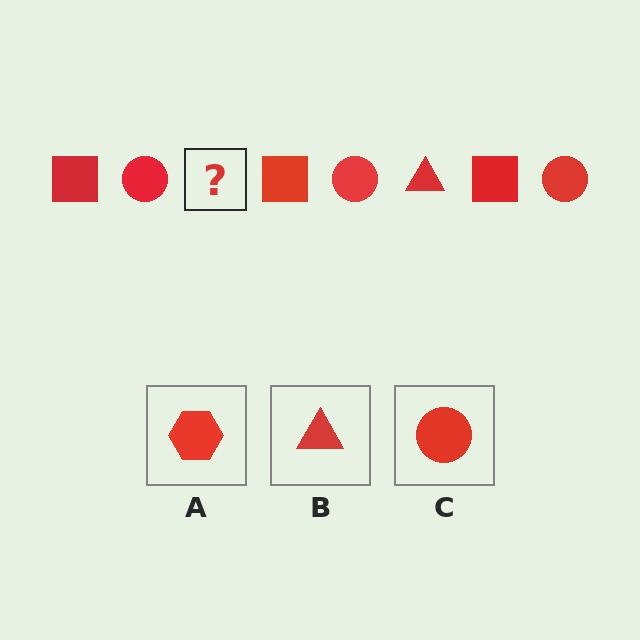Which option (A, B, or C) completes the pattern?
B.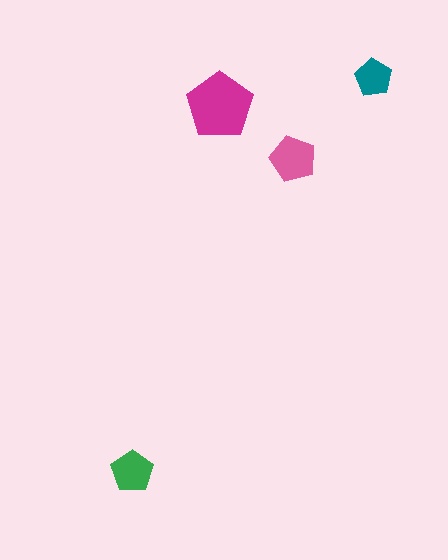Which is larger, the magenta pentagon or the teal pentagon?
The magenta one.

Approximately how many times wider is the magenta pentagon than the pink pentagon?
About 1.5 times wider.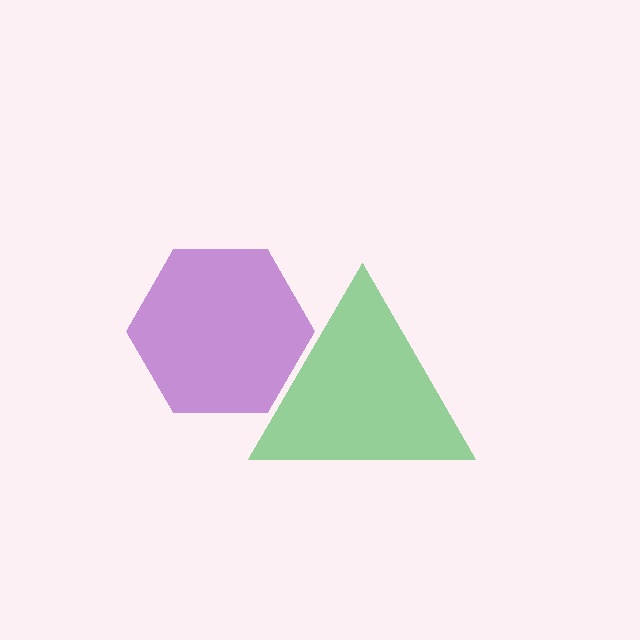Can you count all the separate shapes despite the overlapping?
Yes, there are 2 separate shapes.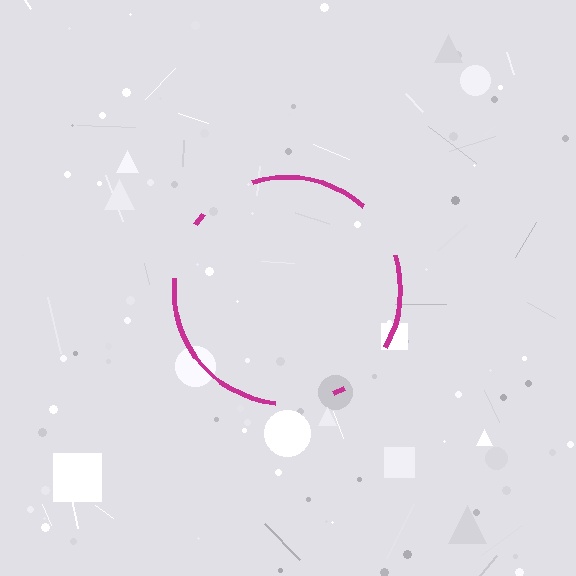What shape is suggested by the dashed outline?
The dashed outline suggests a circle.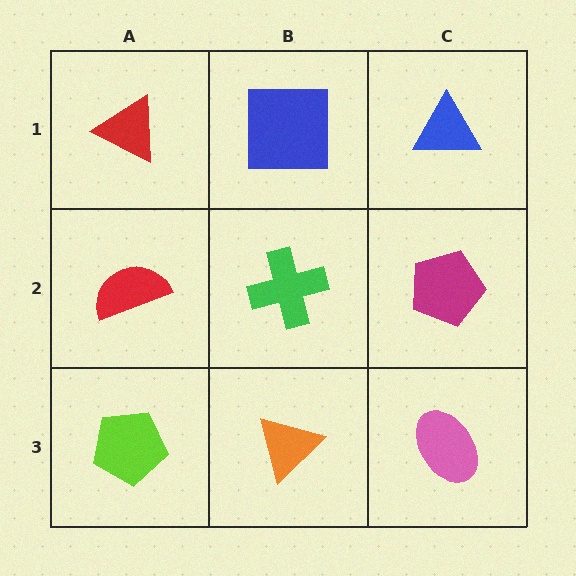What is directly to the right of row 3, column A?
An orange triangle.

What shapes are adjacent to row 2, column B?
A blue square (row 1, column B), an orange triangle (row 3, column B), a red semicircle (row 2, column A), a magenta pentagon (row 2, column C).